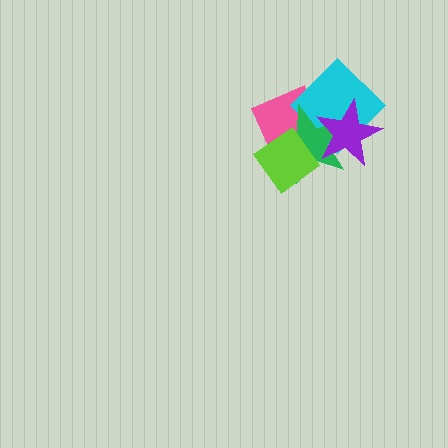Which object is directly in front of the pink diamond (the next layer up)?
The cyan diamond is directly in front of the pink diamond.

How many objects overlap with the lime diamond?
2 objects overlap with the lime diamond.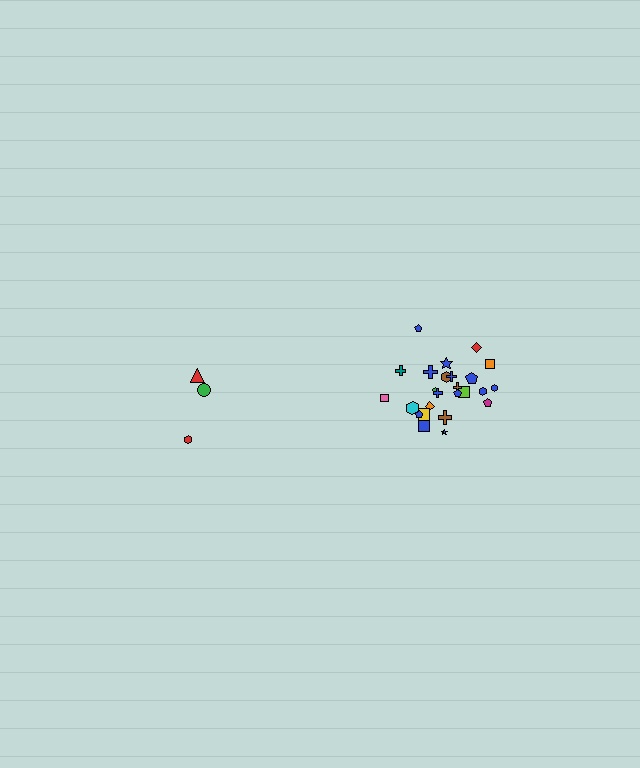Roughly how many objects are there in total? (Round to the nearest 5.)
Roughly 30 objects in total.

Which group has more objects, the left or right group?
The right group.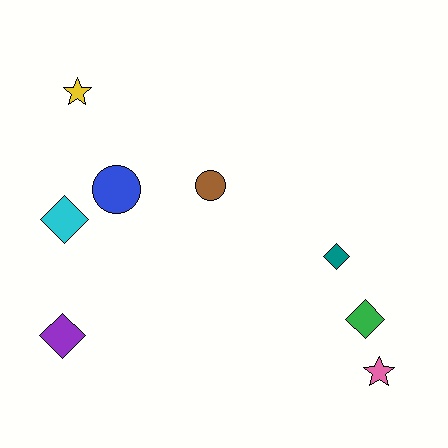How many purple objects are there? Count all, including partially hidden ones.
There is 1 purple object.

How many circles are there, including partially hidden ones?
There are 2 circles.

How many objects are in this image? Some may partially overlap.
There are 8 objects.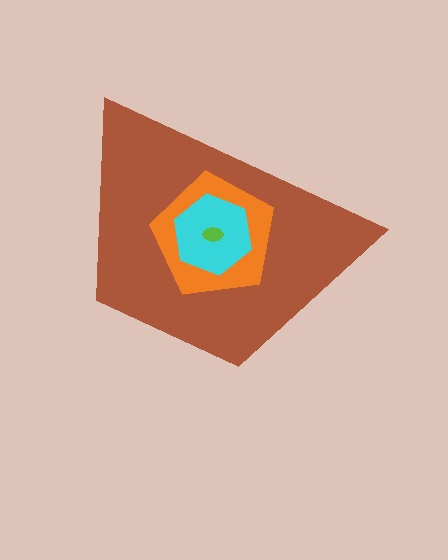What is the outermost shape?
The brown trapezoid.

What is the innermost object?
The lime ellipse.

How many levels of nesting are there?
4.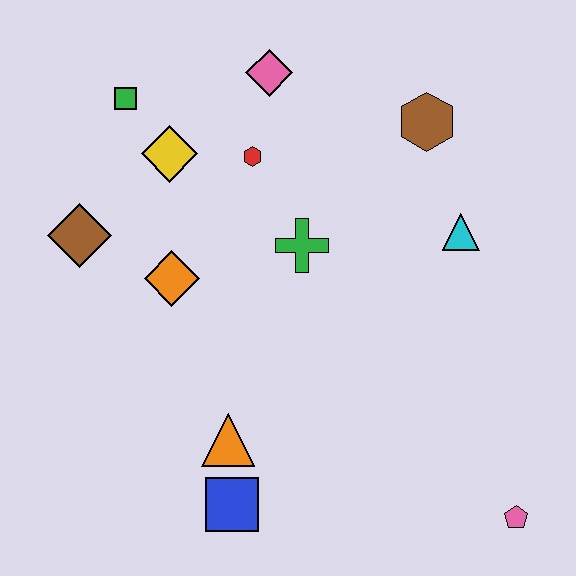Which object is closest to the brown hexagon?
The cyan triangle is closest to the brown hexagon.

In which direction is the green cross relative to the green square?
The green cross is to the right of the green square.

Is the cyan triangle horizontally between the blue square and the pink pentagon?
Yes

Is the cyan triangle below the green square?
Yes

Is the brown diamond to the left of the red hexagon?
Yes